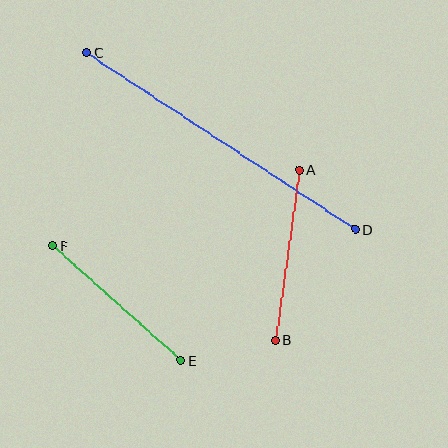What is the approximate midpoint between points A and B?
The midpoint is at approximately (287, 255) pixels.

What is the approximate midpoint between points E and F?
The midpoint is at approximately (117, 303) pixels.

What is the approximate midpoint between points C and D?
The midpoint is at approximately (221, 141) pixels.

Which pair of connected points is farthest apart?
Points C and D are farthest apart.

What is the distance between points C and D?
The distance is approximately 322 pixels.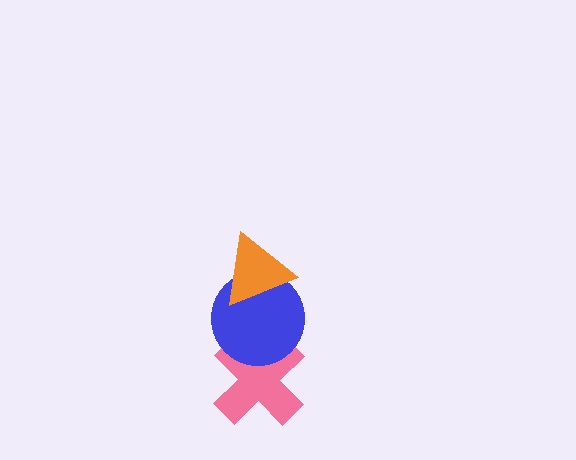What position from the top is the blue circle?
The blue circle is 2nd from the top.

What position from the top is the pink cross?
The pink cross is 3rd from the top.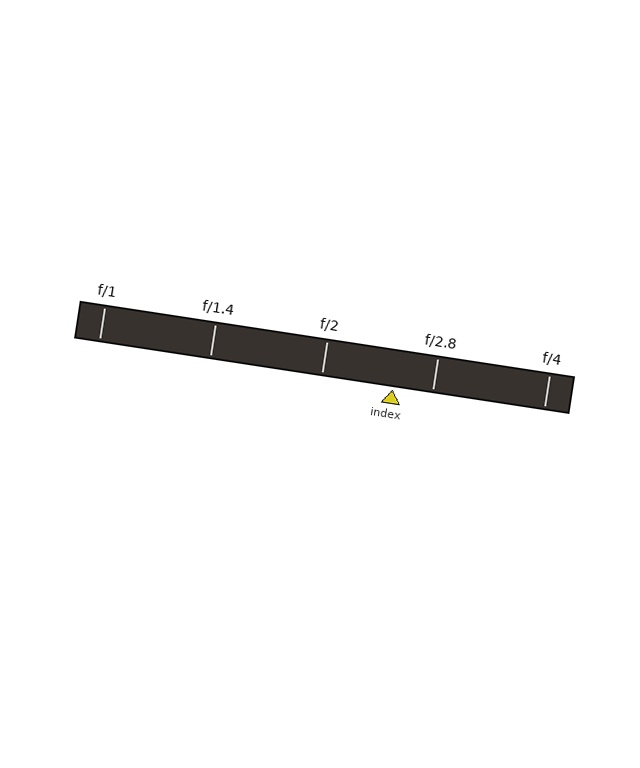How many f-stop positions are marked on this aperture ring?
There are 5 f-stop positions marked.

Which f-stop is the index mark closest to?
The index mark is closest to f/2.8.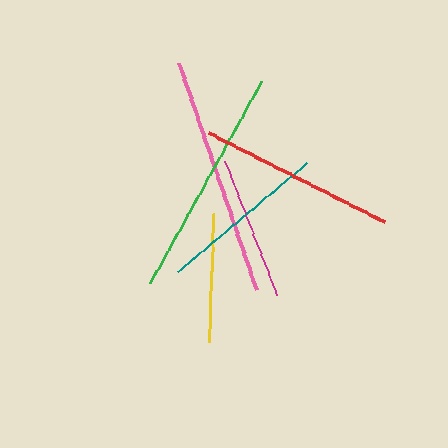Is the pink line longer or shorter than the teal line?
The pink line is longer than the teal line.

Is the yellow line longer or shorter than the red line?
The red line is longer than the yellow line.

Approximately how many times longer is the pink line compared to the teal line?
The pink line is approximately 1.4 times the length of the teal line.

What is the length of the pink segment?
The pink segment is approximately 239 pixels long.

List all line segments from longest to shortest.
From longest to shortest: pink, green, red, teal, magenta, yellow.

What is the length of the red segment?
The red segment is approximately 199 pixels long.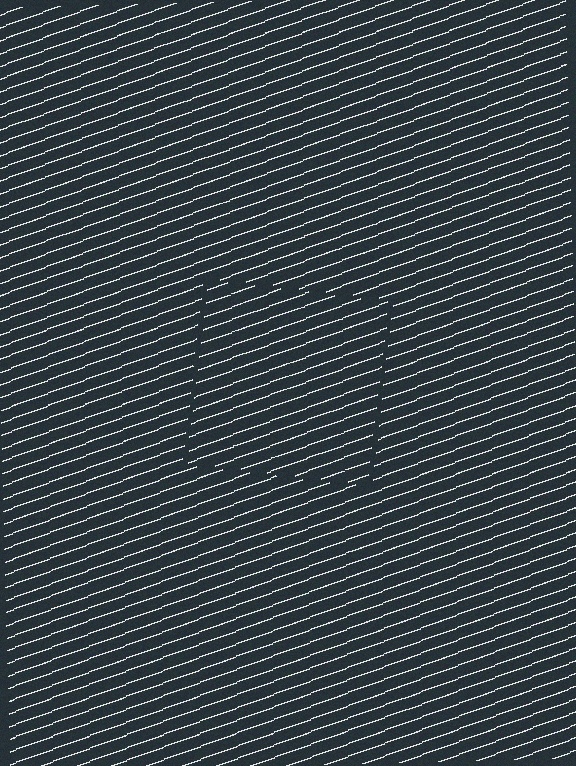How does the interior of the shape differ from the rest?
The interior of the shape contains the same grating, shifted by half a period — the contour is defined by the phase discontinuity where line-ends from the inner and outer gratings abut.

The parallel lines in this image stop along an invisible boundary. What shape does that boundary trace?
An illusory square. The interior of the shape contains the same grating, shifted by half a period — the contour is defined by the phase discontinuity where line-ends from the inner and outer gratings abut.